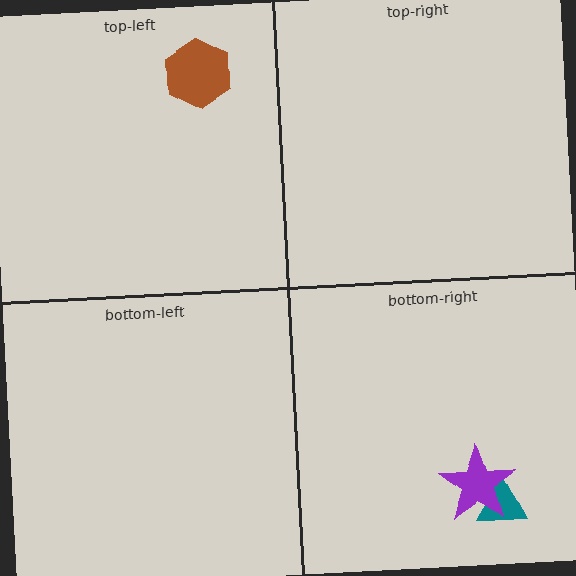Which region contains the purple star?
The bottom-right region.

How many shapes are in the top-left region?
1.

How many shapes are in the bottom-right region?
2.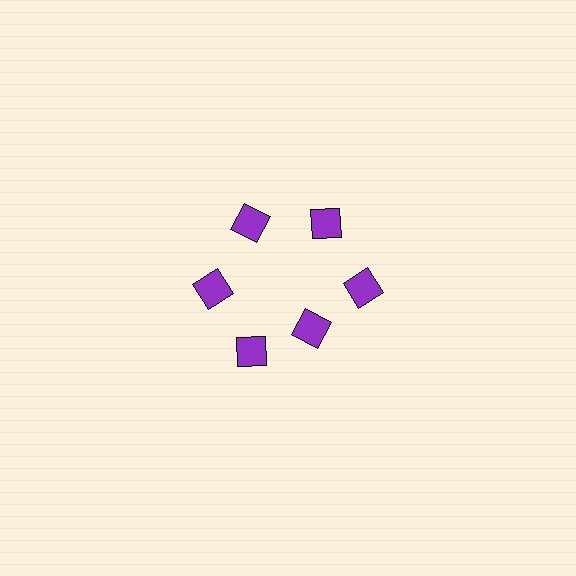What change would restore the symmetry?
The symmetry would be restored by moving it outward, back onto the ring so that all 6 diamonds sit at equal angles and equal distance from the center.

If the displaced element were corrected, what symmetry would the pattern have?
It would have 6-fold rotational symmetry — the pattern would map onto itself every 60 degrees.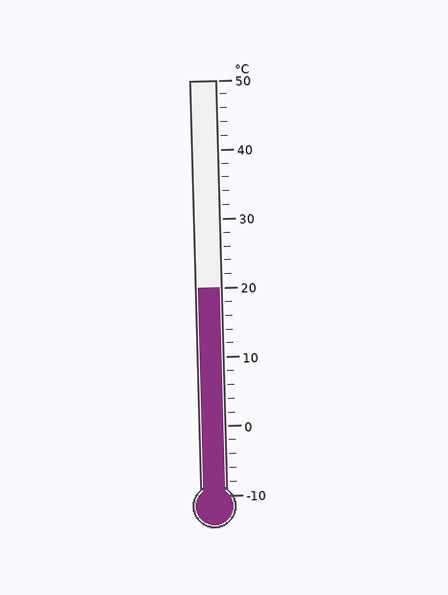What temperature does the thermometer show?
The thermometer shows approximately 20°C.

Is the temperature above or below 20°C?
The temperature is at 20°C.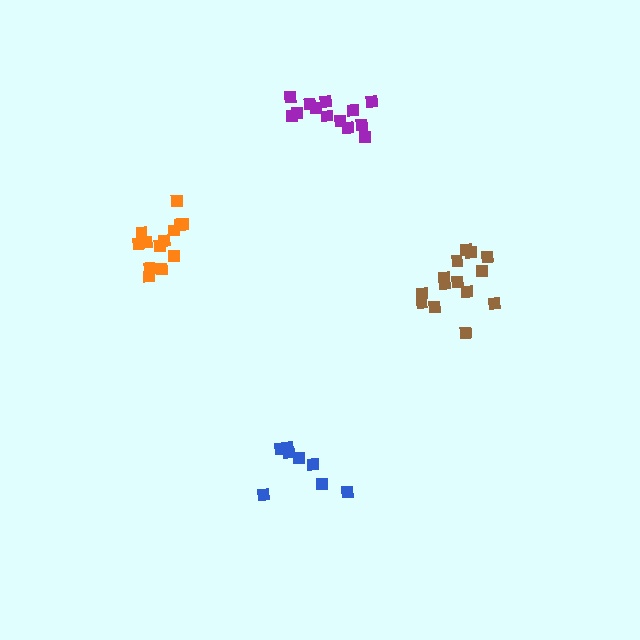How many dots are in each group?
Group 1: 13 dots, Group 2: 8 dots, Group 3: 14 dots, Group 4: 13 dots (48 total).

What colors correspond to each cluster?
The clusters are colored: purple, blue, brown, orange.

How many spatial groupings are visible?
There are 4 spatial groupings.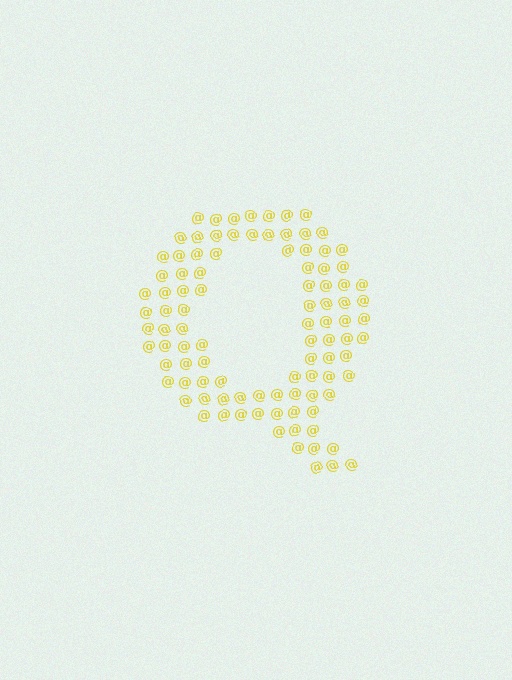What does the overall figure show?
The overall figure shows the letter Q.